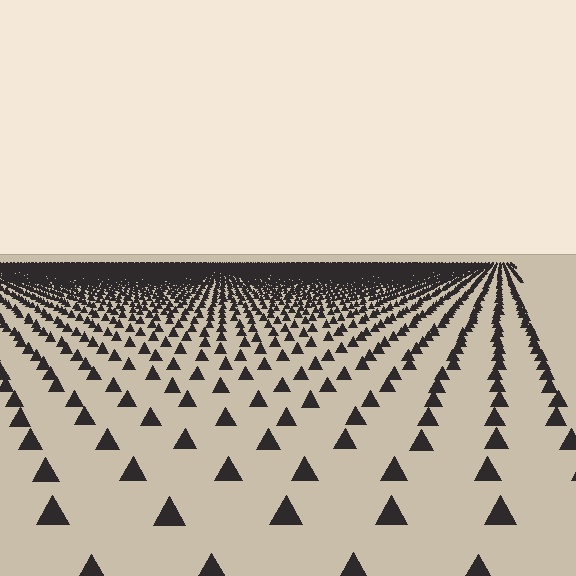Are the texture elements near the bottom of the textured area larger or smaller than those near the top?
Larger. Near the bottom, elements are closer to the viewer and appear at a bigger on-screen size.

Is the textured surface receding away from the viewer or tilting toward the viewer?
The surface is receding away from the viewer. Texture elements get smaller and denser toward the top.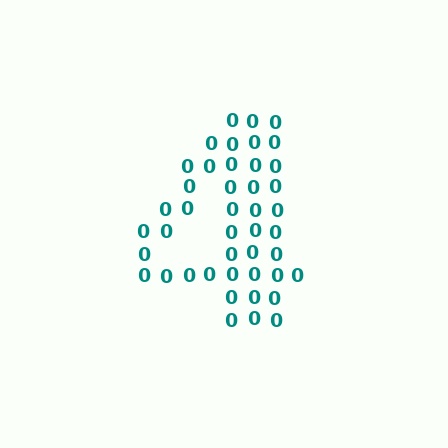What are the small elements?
The small elements are digit 0's.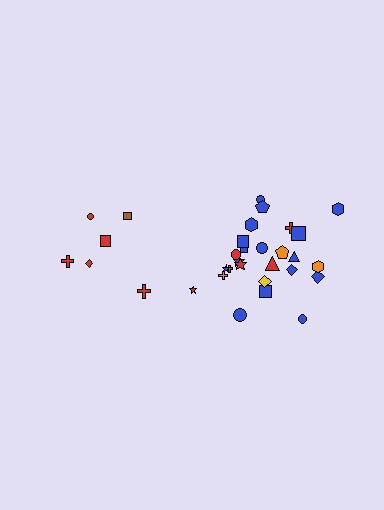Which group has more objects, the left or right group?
The right group.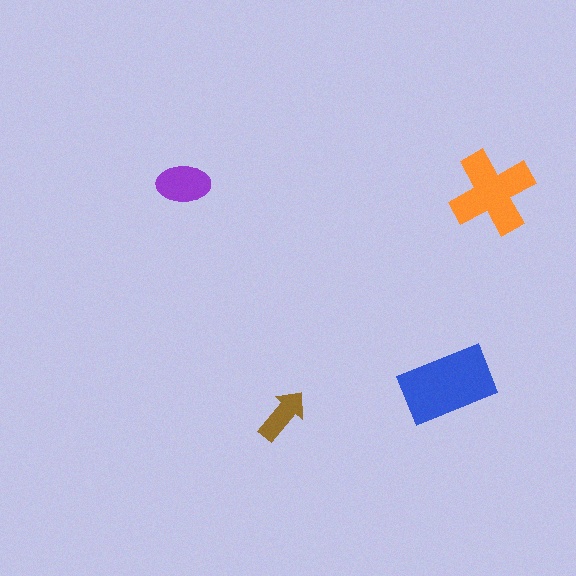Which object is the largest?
The blue rectangle.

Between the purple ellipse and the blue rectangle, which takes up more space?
The blue rectangle.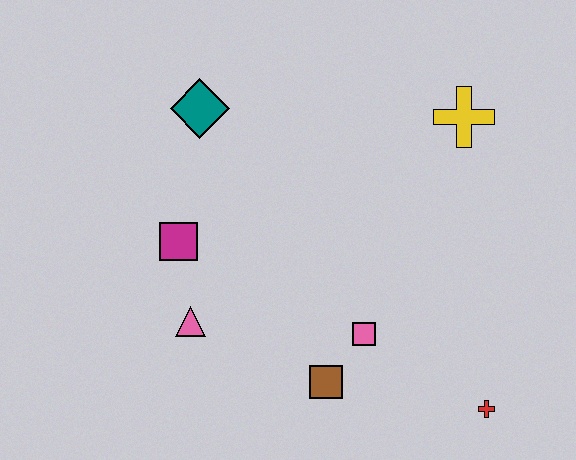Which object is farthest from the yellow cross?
The pink triangle is farthest from the yellow cross.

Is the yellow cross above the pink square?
Yes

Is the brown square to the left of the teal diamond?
No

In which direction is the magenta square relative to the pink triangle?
The magenta square is above the pink triangle.